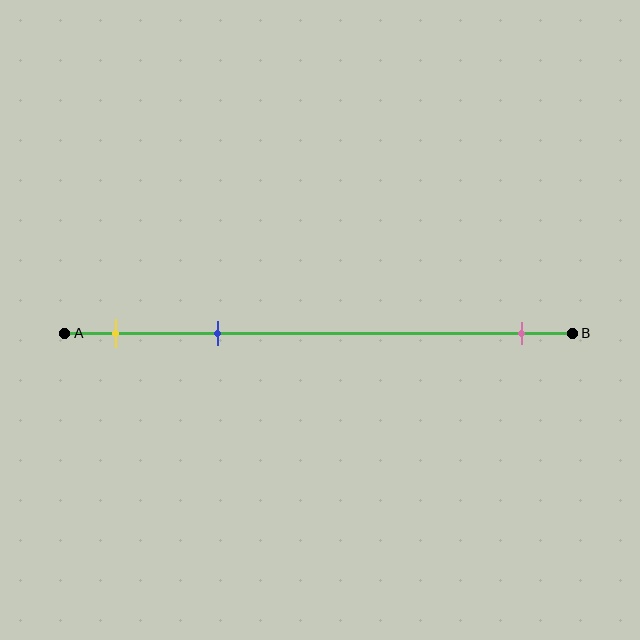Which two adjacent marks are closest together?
The yellow and blue marks are the closest adjacent pair.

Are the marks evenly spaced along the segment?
No, the marks are not evenly spaced.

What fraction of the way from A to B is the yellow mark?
The yellow mark is approximately 10% (0.1) of the way from A to B.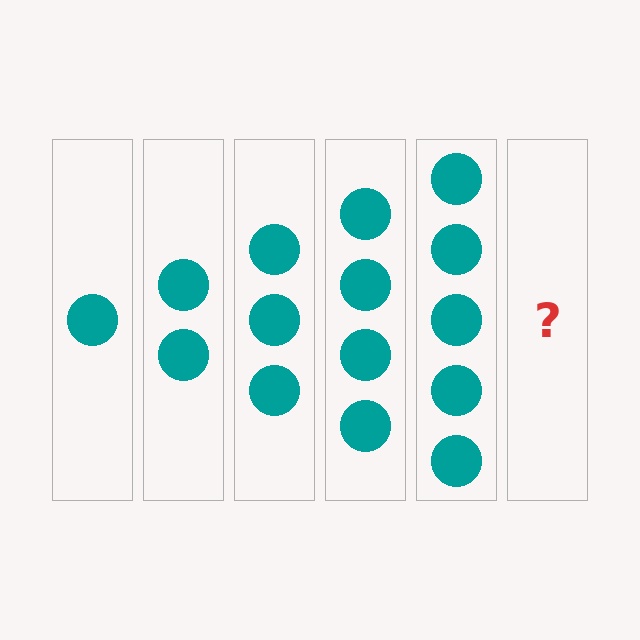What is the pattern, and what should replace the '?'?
The pattern is that each step adds one more circle. The '?' should be 6 circles.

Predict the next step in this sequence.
The next step is 6 circles.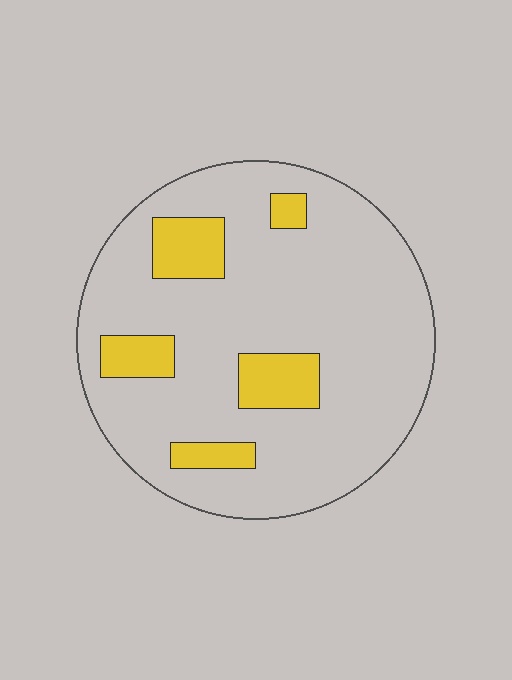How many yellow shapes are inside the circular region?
5.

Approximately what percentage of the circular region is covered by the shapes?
Approximately 15%.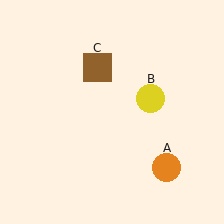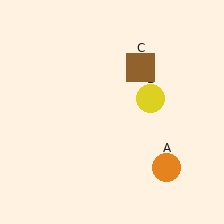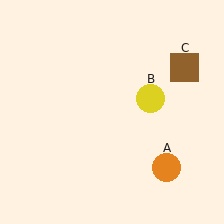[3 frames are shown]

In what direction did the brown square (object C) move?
The brown square (object C) moved right.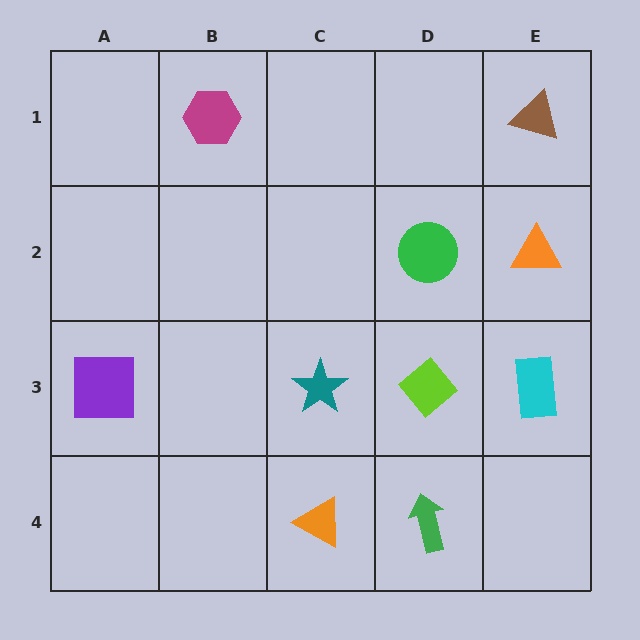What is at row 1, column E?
A brown triangle.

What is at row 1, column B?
A magenta hexagon.